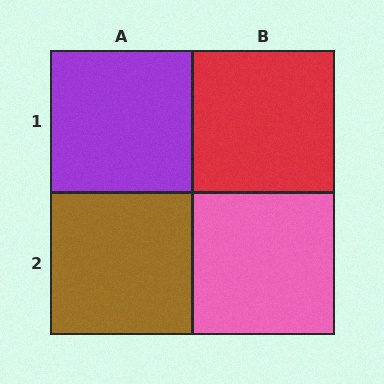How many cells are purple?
1 cell is purple.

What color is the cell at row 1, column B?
Red.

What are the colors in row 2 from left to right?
Brown, pink.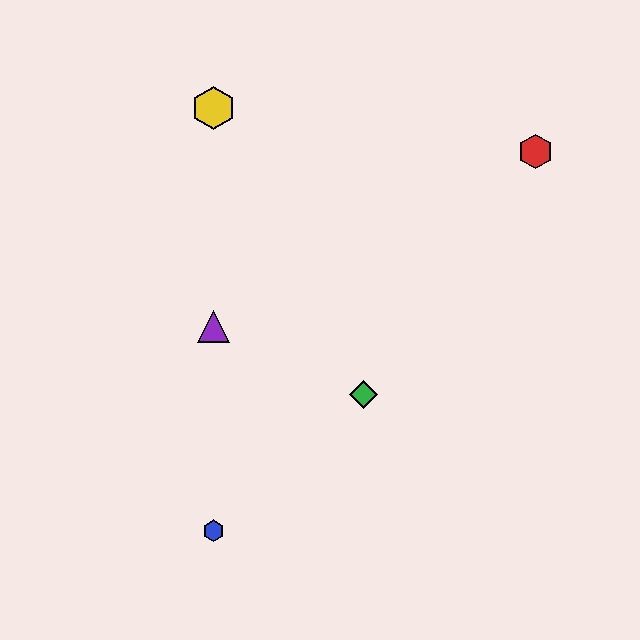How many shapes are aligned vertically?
3 shapes (the blue hexagon, the yellow hexagon, the purple triangle) are aligned vertically.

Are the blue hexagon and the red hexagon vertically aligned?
No, the blue hexagon is at x≈213 and the red hexagon is at x≈536.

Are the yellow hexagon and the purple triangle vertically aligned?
Yes, both are at x≈213.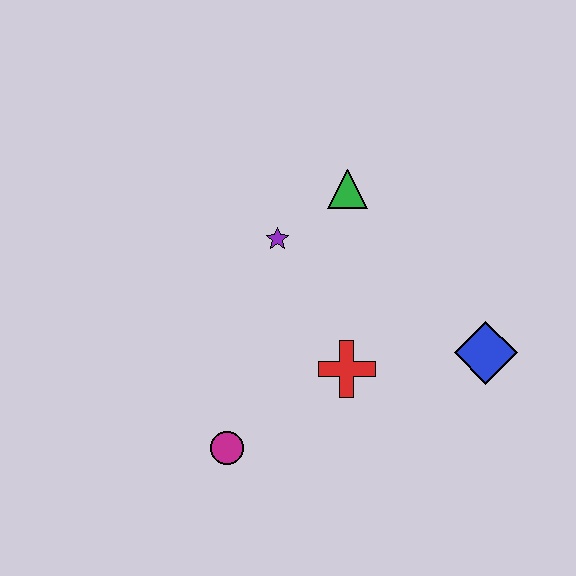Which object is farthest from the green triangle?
The magenta circle is farthest from the green triangle.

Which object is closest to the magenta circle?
The red cross is closest to the magenta circle.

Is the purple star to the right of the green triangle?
No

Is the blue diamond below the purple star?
Yes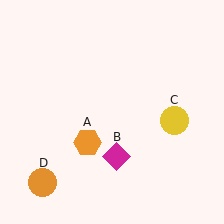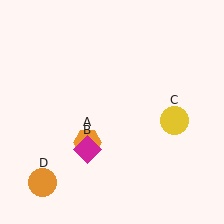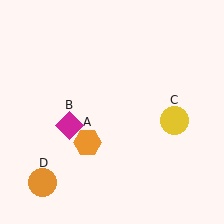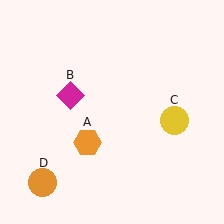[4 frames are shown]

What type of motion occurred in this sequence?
The magenta diamond (object B) rotated clockwise around the center of the scene.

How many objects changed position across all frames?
1 object changed position: magenta diamond (object B).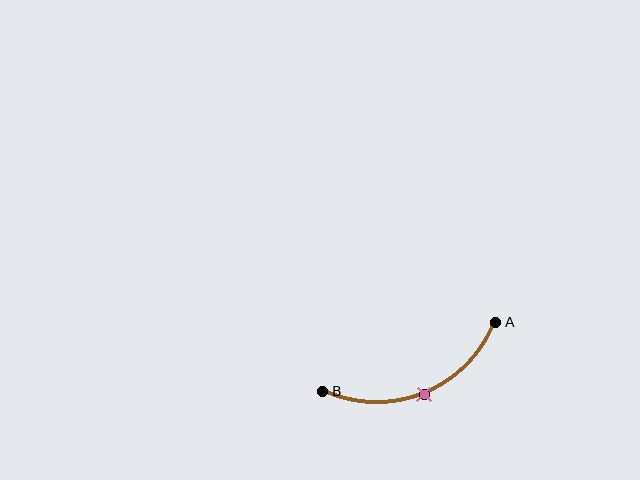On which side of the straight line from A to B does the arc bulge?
The arc bulges below the straight line connecting A and B.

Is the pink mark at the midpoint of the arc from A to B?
Yes. The pink mark lies on the arc at equal arc-length from both A and B — it is the arc midpoint.